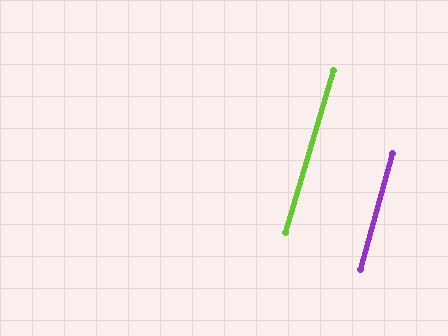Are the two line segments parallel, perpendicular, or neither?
Parallel — their directions differ by only 0.8°.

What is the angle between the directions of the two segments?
Approximately 1 degree.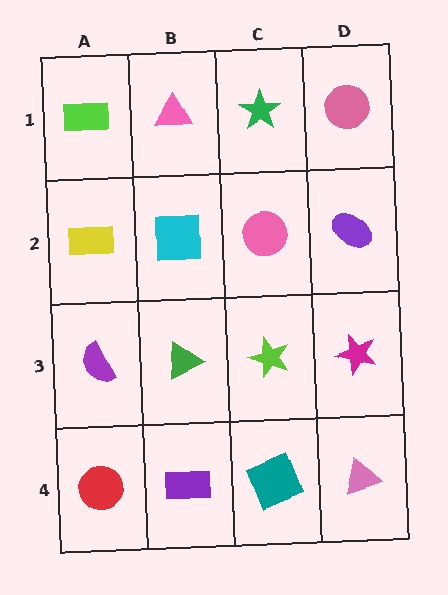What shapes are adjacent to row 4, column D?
A magenta star (row 3, column D), a teal square (row 4, column C).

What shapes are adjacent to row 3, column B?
A cyan square (row 2, column B), a purple rectangle (row 4, column B), a purple semicircle (row 3, column A), a lime star (row 3, column C).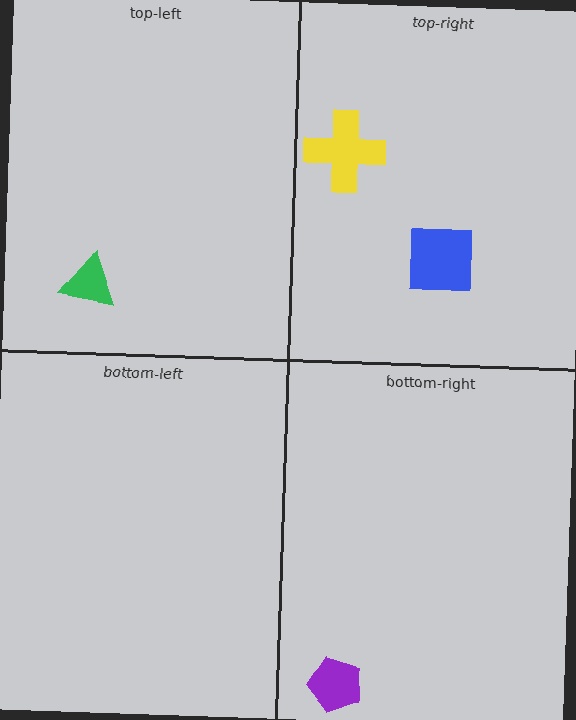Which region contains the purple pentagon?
The bottom-right region.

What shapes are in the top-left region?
The green triangle.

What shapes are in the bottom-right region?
The purple pentagon.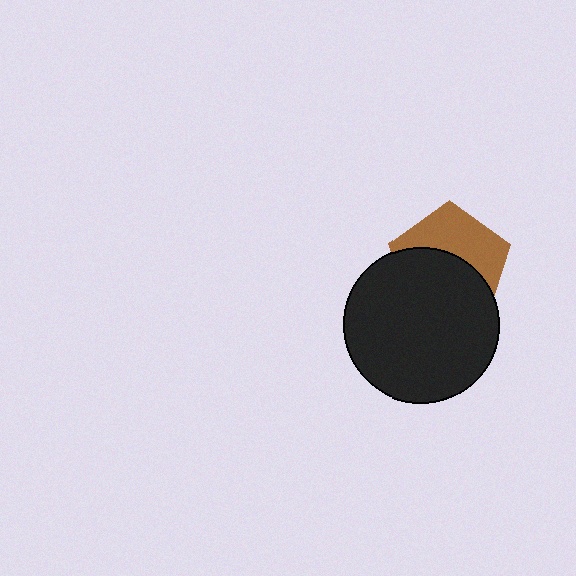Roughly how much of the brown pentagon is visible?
About half of it is visible (roughly 45%).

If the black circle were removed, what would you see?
You would see the complete brown pentagon.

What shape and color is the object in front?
The object in front is a black circle.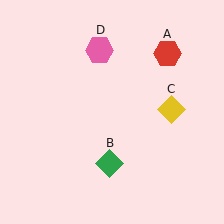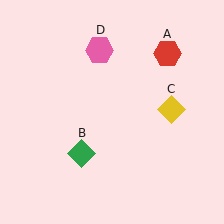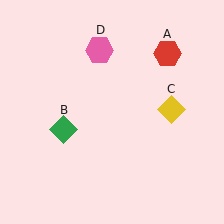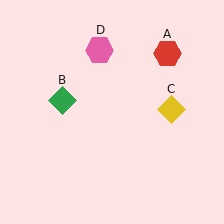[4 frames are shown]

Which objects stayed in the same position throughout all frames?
Red hexagon (object A) and yellow diamond (object C) and pink hexagon (object D) remained stationary.